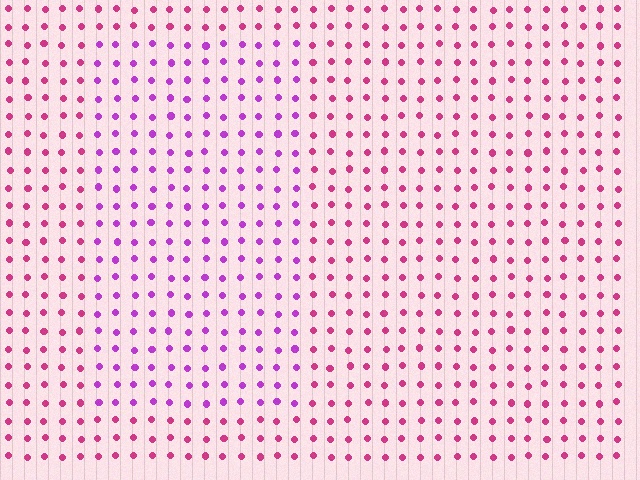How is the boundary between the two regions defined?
The boundary is defined purely by a slight shift in hue (about 37 degrees). Spacing, size, and orientation are identical on both sides.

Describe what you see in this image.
The image is filled with small magenta elements in a uniform arrangement. A rectangle-shaped region is visible where the elements are tinted to a slightly different hue, forming a subtle color boundary.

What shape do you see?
I see a rectangle.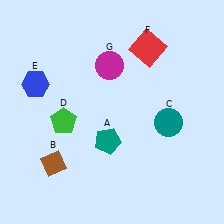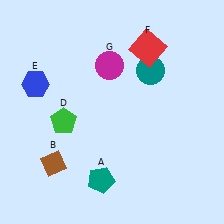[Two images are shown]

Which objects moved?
The objects that moved are: the teal pentagon (A), the teal circle (C).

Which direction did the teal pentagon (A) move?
The teal pentagon (A) moved down.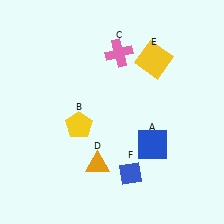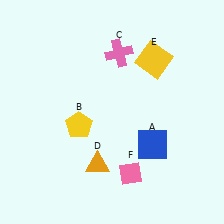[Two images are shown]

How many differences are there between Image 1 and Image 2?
There is 1 difference between the two images.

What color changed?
The diamond (F) changed from blue in Image 1 to pink in Image 2.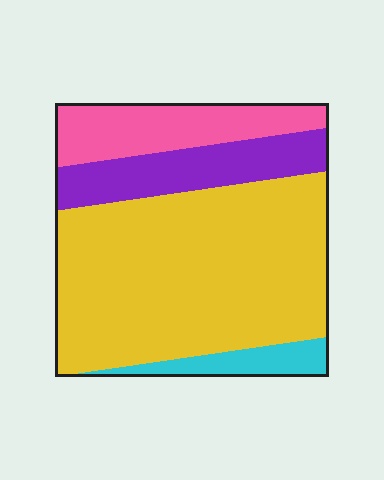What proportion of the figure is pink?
Pink takes up about one sixth (1/6) of the figure.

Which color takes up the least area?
Cyan, at roughly 5%.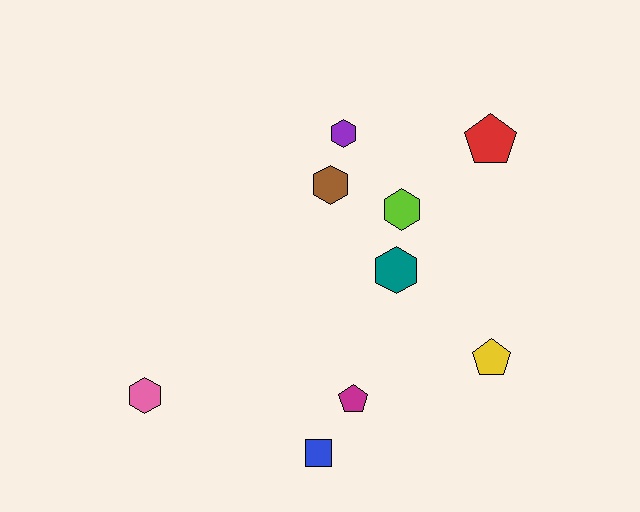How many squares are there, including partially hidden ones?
There is 1 square.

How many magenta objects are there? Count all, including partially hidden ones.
There is 1 magenta object.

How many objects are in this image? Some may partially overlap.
There are 9 objects.